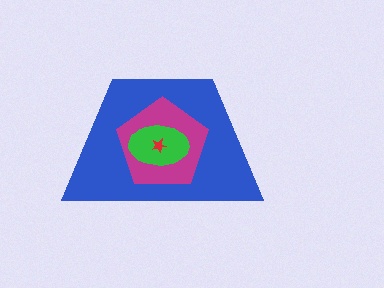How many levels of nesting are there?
4.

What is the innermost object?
The red star.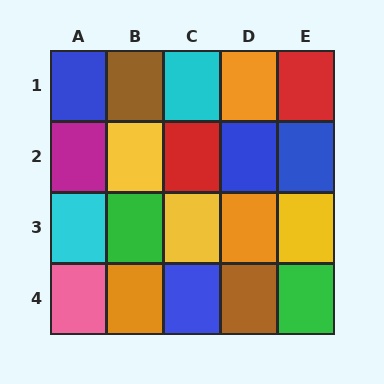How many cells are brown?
2 cells are brown.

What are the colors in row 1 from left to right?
Blue, brown, cyan, orange, red.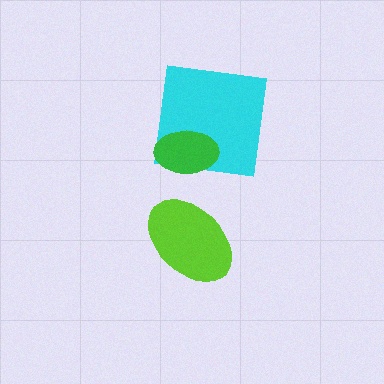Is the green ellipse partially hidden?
No, no other shape covers it.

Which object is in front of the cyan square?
The green ellipse is in front of the cyan square.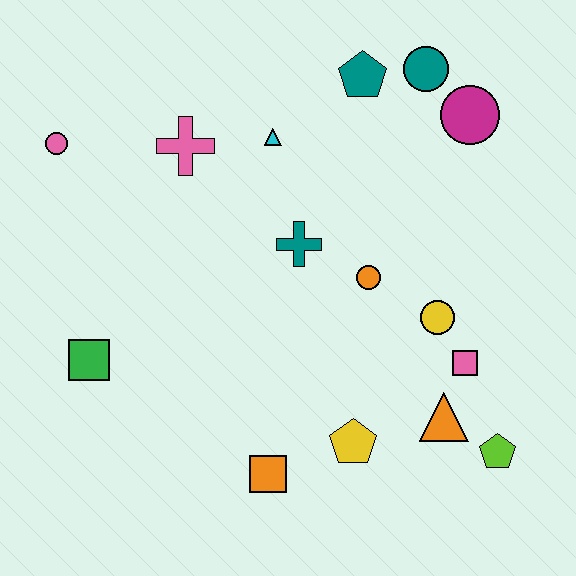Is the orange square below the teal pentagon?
Yes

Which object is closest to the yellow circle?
The pink square is closest to the yellow circle.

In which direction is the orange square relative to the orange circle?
The orange square is below the orange circle.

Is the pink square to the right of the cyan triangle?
Yes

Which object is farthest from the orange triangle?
The pink circle is farthest from the orange triangle.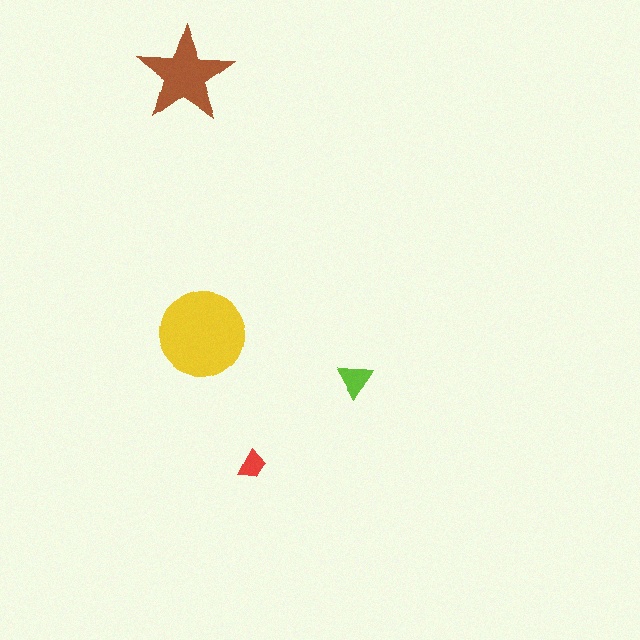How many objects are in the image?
There are 4 objects in the image.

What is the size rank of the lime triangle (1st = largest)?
3rd.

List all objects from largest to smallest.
The yellow circle, the brown star, the lime triangle, the red trapezoid.